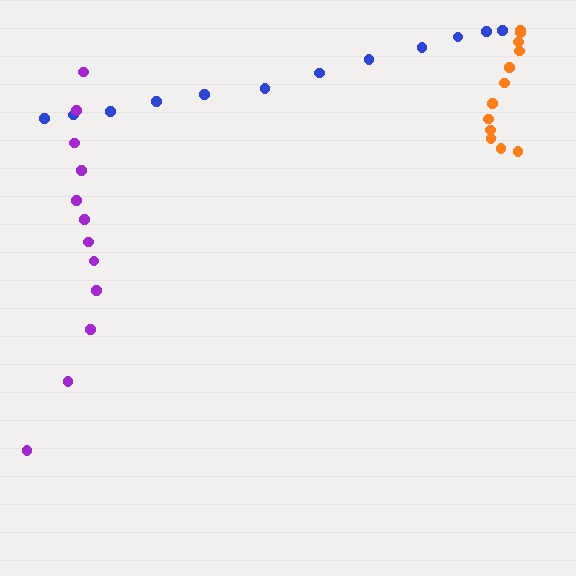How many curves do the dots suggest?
There are 3 distinct paths.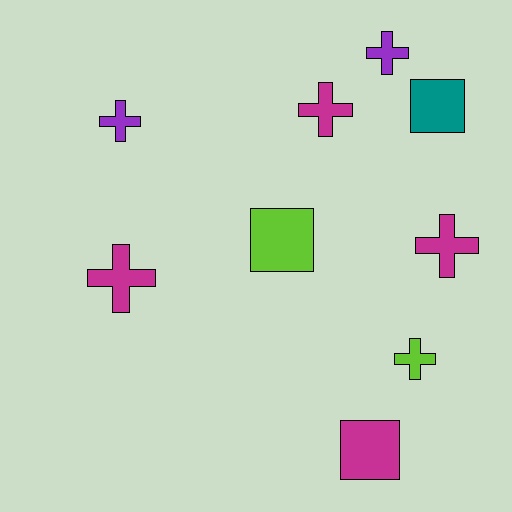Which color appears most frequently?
Magenta, with 4 objects.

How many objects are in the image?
There are 9 objects.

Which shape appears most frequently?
Cross, with 6 objects.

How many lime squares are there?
There is 1 lime square.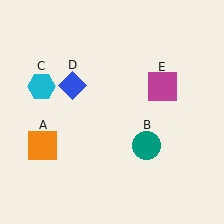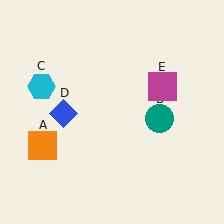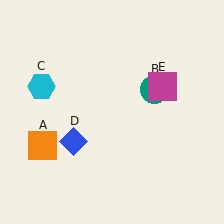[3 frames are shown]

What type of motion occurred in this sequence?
The teal circle (object B), blue diamond (object D) rotated counterclockwise around the center of the scene.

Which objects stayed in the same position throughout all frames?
Orange square (object A) and cyan hexagon (object C) and magenta square (object E) remained stationary.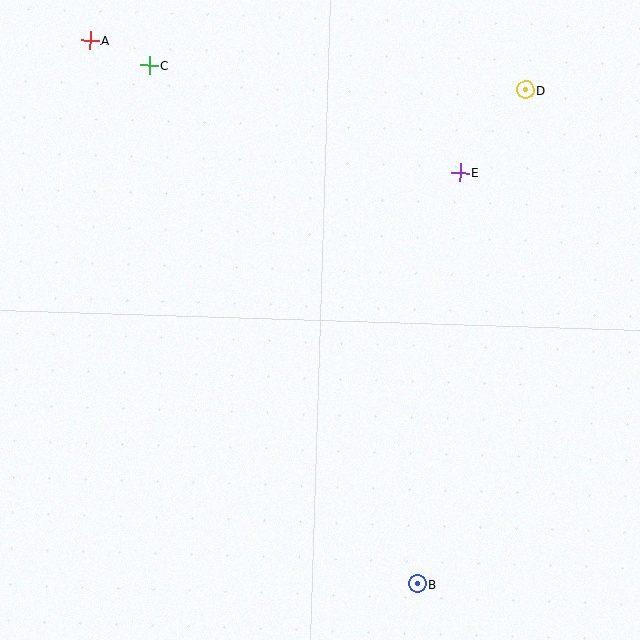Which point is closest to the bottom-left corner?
Point B is closest to the bottom-left corner.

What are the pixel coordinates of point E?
Point E is at (460, 172).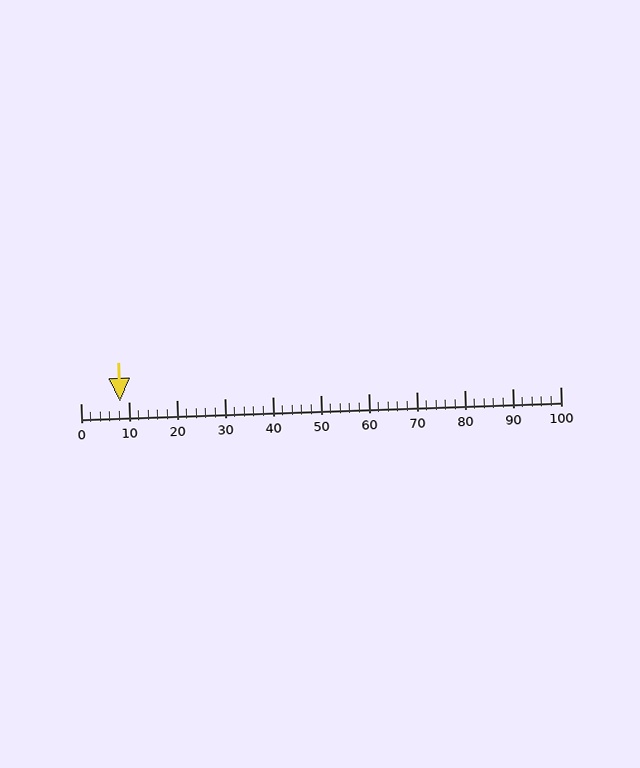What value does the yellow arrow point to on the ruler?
The yellow arrow points to approximately 8.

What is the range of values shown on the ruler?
The ruler shows values from 0 to 100.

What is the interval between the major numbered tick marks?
The major tick marks are spaced 10 units apart.